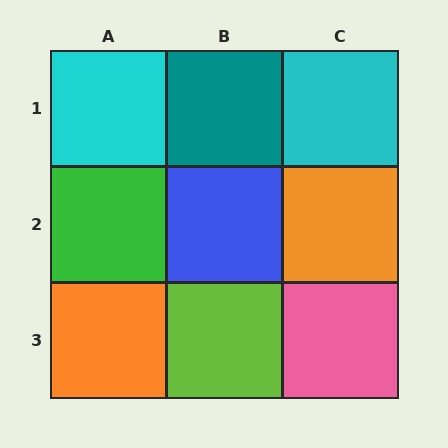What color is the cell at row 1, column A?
Cyan.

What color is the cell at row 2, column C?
Orange.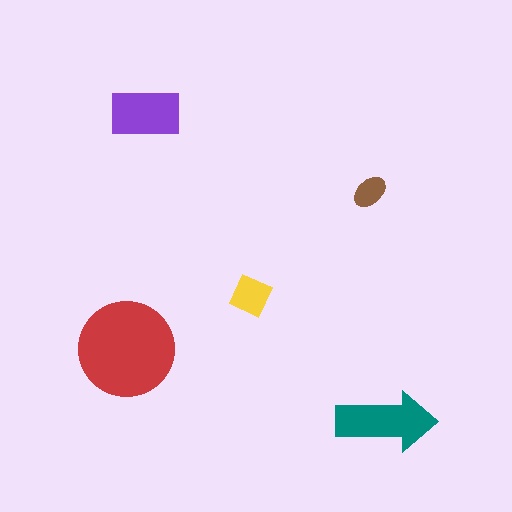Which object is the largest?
The red circle.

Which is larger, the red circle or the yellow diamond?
The red circle.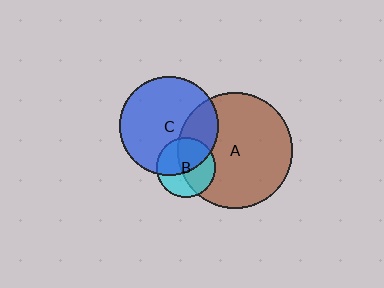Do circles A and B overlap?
Yes.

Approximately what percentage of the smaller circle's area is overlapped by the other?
Approximately 55%.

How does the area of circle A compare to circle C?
Approximately 1.3 times.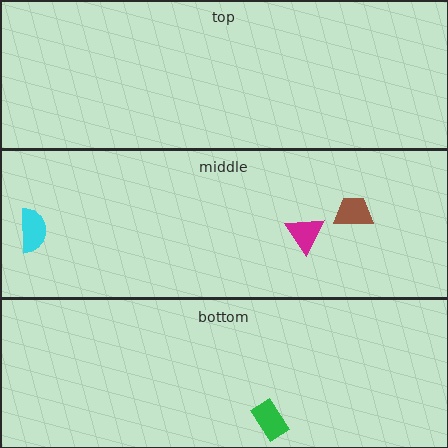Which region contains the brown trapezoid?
The middle region.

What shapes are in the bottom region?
The green rectangle.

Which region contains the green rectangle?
The bottom region.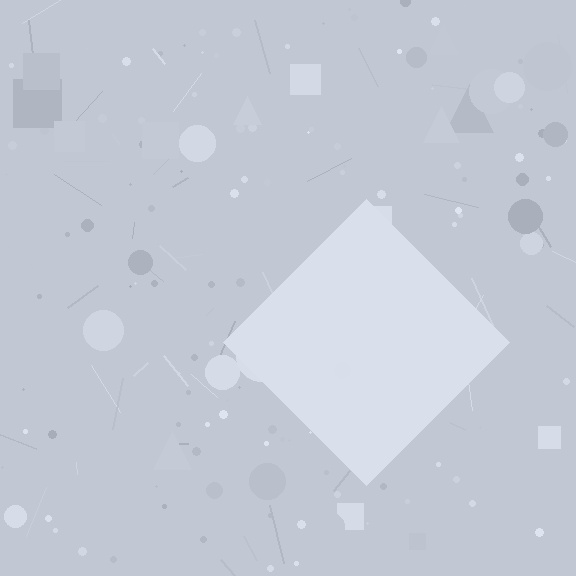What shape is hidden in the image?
A diamond is hidden in the image.